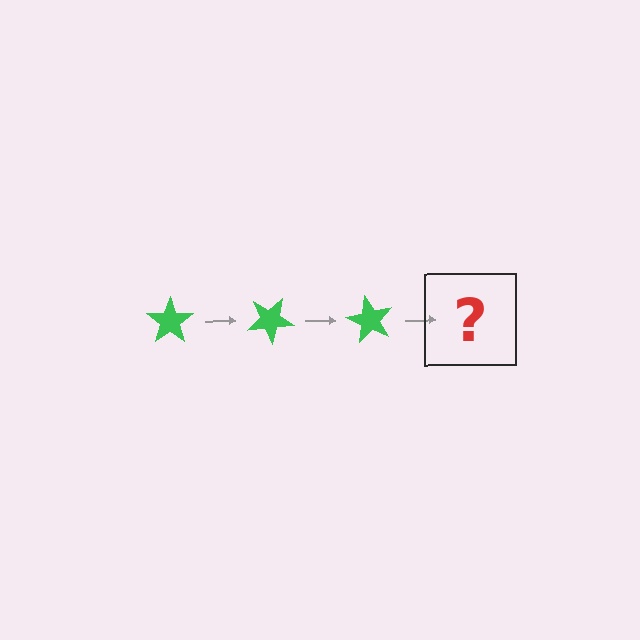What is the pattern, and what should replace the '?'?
The pattern is that the star rotates 30 degrees each step. The '?' should be a green star rotated 90 degrees.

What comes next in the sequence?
The next element should be a green star rotated 90 degrees.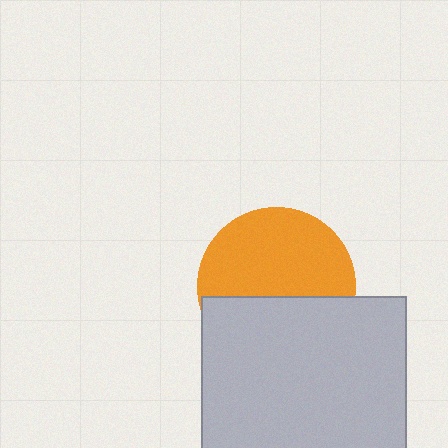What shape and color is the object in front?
The object in front is a light gray square.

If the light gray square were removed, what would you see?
You would see the complete orange circle.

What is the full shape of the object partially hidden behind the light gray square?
The partially hidden object is an orange circle.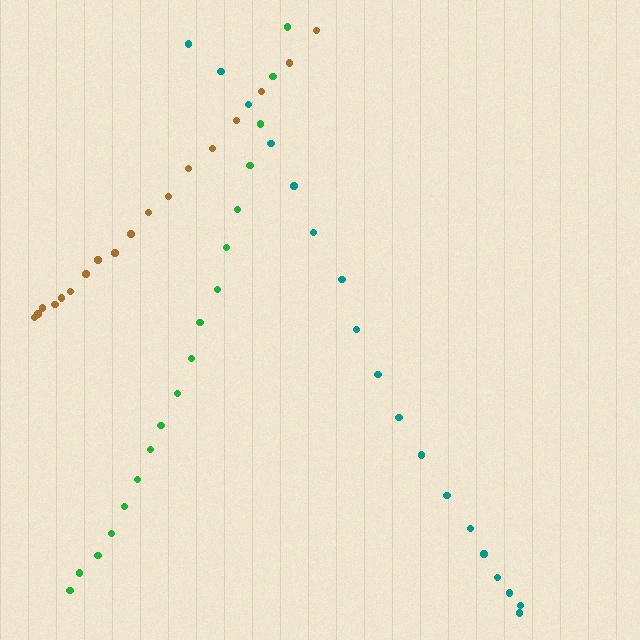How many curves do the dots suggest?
There are 3 distinct paths.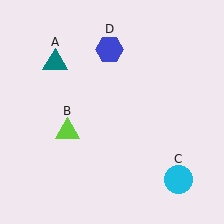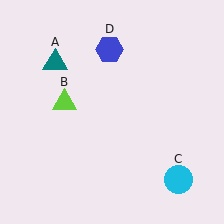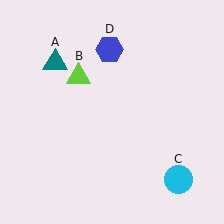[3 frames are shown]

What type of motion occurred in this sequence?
The lime triangle (object B) rotated clockwise around the center of the scene.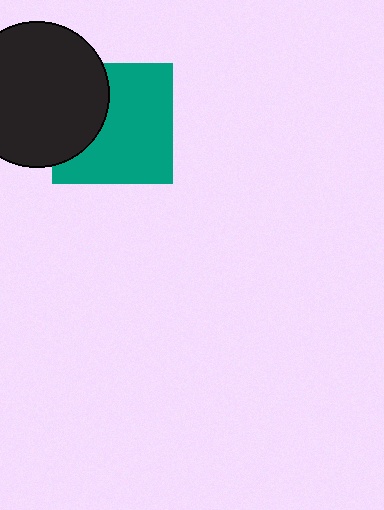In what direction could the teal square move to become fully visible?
The teal square could move right. That would shift it out from behind the black circle entirely.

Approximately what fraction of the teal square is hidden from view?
Roughly 33% of the teal square is hidden behind the black circle.